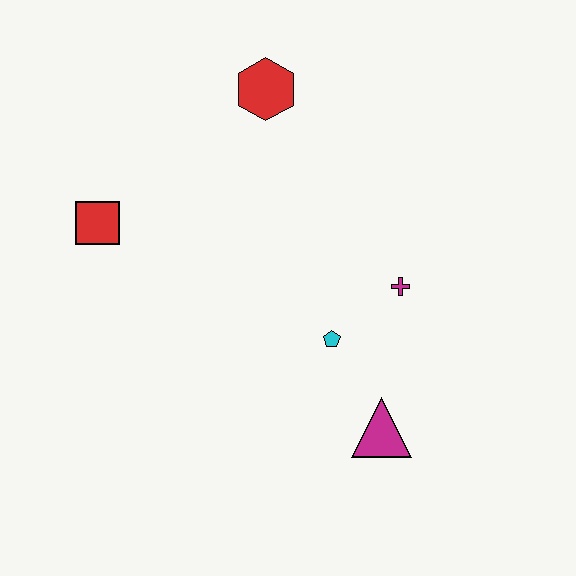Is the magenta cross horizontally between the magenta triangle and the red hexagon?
No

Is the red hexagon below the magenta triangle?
No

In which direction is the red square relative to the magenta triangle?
The red square is to the left of the magenta triangle.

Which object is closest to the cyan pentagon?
The magenta cross is closest to the cyan pentagon.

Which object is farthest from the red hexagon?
The magenta triangle is farthest from the red hexagon.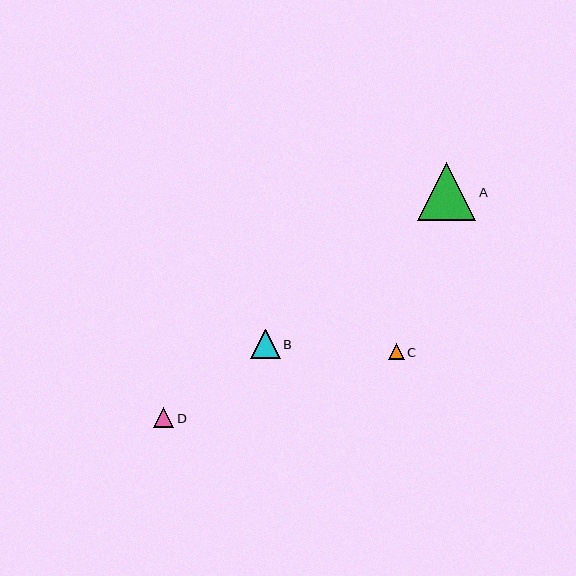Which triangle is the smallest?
Triangle C is the smallest with a size of approximately 16 pixels.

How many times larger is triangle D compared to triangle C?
Triangle D is approximately 1.3 times the size of triangle C.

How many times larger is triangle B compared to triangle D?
Triangle B is approximately 1.5 times the size of triangle D.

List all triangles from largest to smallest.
From largest to smallest: A, B, D, C.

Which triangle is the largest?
Triangle A is the largest with a size of approximately 58 pixels.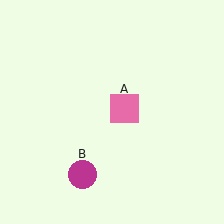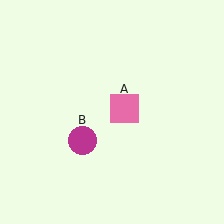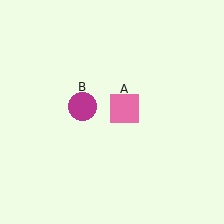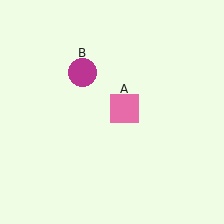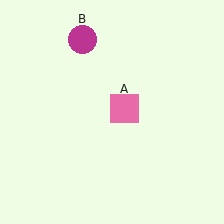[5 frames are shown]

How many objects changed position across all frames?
1 object changed position: magenta circle (object B).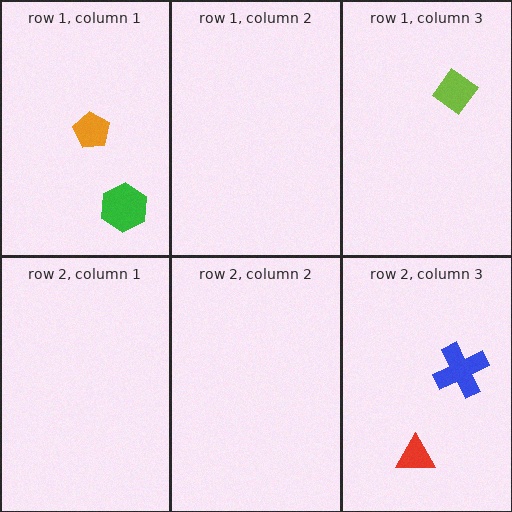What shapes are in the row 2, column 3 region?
The blue cross, the red triangle.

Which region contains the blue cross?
The row 2, column 3 region.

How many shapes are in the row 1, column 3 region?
1.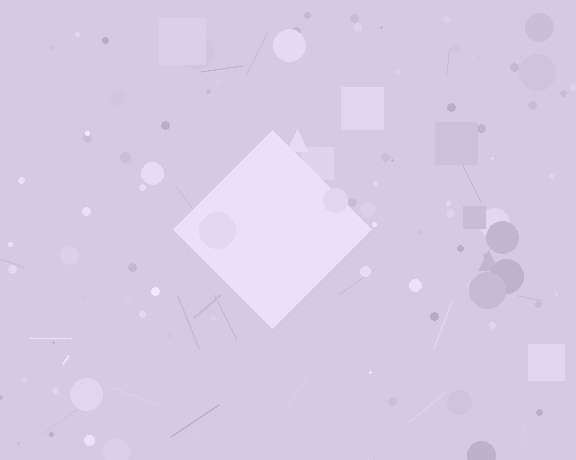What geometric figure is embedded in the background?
A diamond is embedded in the background.